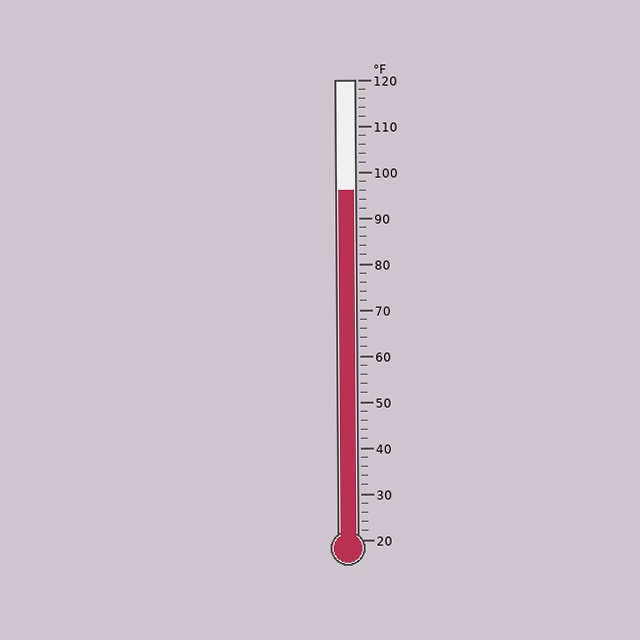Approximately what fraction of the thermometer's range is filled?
The thermometer is filled to approximately 75% of its range.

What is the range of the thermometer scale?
The thermometer scale ranges from 20°F to 120°F.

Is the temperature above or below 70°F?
The temperature is above 70°F.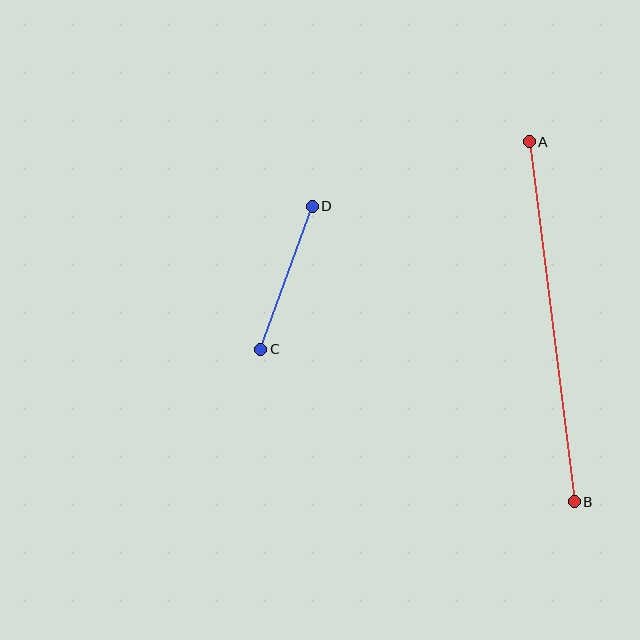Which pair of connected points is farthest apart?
Points A and B are farthest apart.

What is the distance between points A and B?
The distance is approximately 363 pixels.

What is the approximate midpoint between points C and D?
The midpoint is at approximately (287, 278) pixels.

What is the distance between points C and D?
The distance is approximately 152 pixels.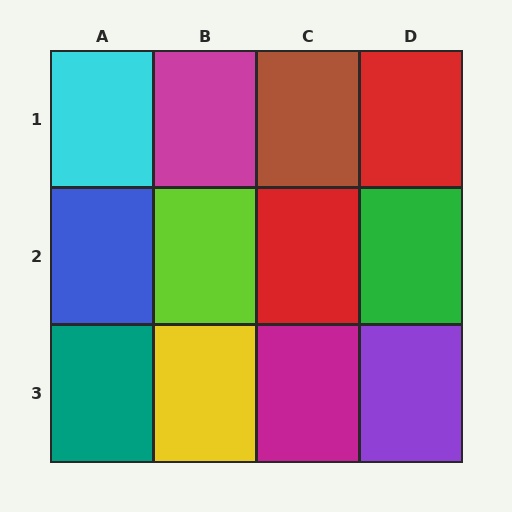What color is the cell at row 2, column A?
Blue.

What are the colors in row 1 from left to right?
Cyan, magenta, brown, red.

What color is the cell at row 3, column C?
Magenta.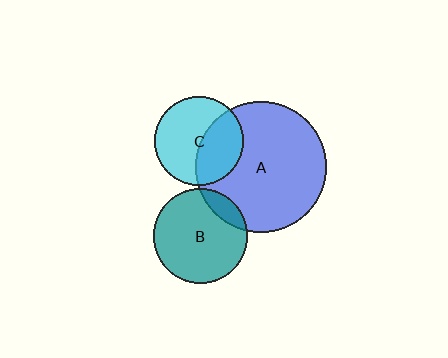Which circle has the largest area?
Circle A (blue).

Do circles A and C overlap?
Yes.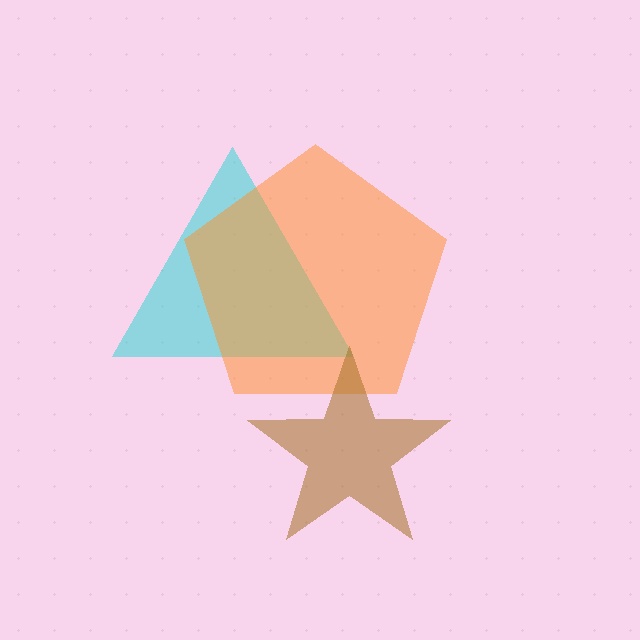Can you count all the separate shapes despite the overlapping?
Yes, there are 3 separate shapes.